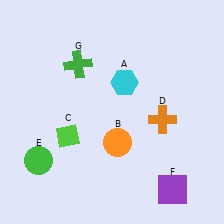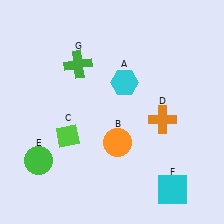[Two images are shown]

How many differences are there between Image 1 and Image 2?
There is 1 difference between the two images.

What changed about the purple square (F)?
In Image 1, F is purple. In Image 2, it changed to cyan.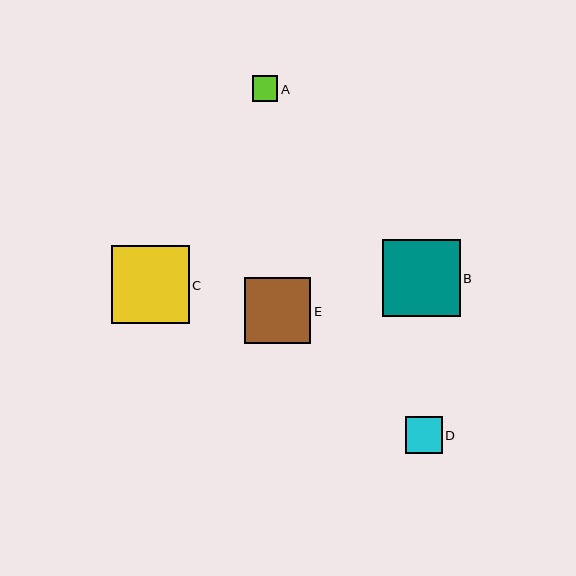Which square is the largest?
Square C is the largest with a size of approximately 78 pixels.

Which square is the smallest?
Square A is the smallest with a size of approximately 26 pixels.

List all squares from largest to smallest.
From largest to smallest: C, B, E, D, A.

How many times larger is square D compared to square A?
Square D is approximately 1.4 times the size of square A.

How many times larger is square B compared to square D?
Square B is approximately 2.1 times the size of square D.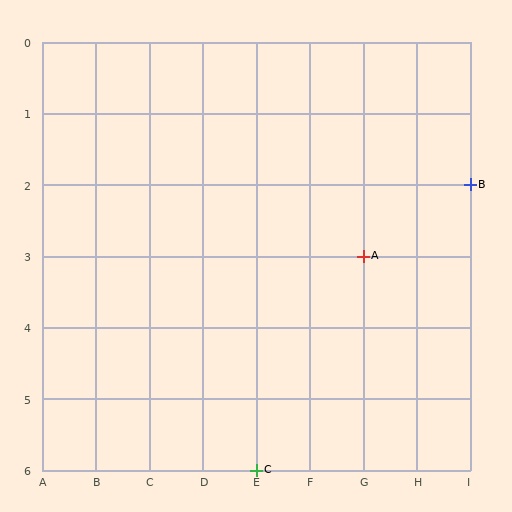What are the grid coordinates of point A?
Point A is at grid coordinates (G, 3).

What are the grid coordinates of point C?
Point C is at grid coordinates (E, 6).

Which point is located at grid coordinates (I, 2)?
Point B is at (I, 2).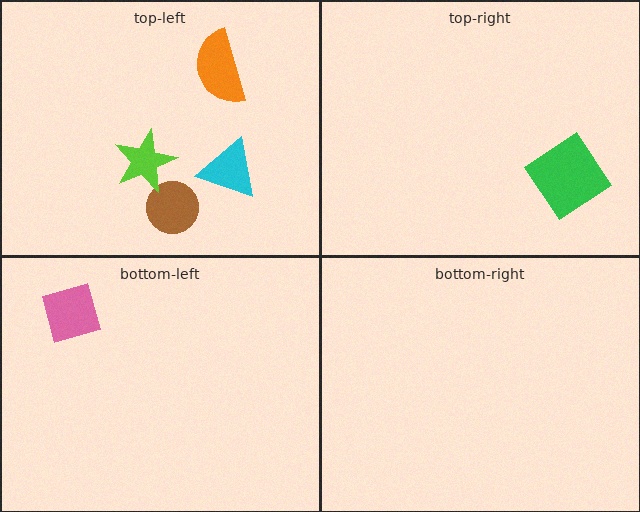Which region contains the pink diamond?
The bottom-left region.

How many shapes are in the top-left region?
4.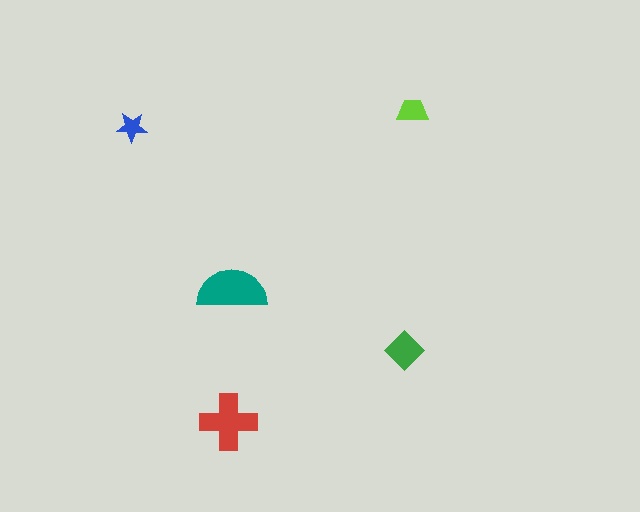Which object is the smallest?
The blue star.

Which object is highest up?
The lime trapezoid is topmost.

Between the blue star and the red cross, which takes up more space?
The red cross.